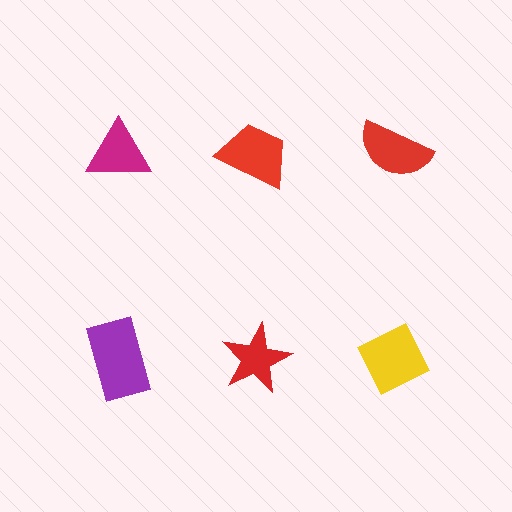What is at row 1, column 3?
A red semicircle.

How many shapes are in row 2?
3 shapes.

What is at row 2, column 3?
A yellow diamond.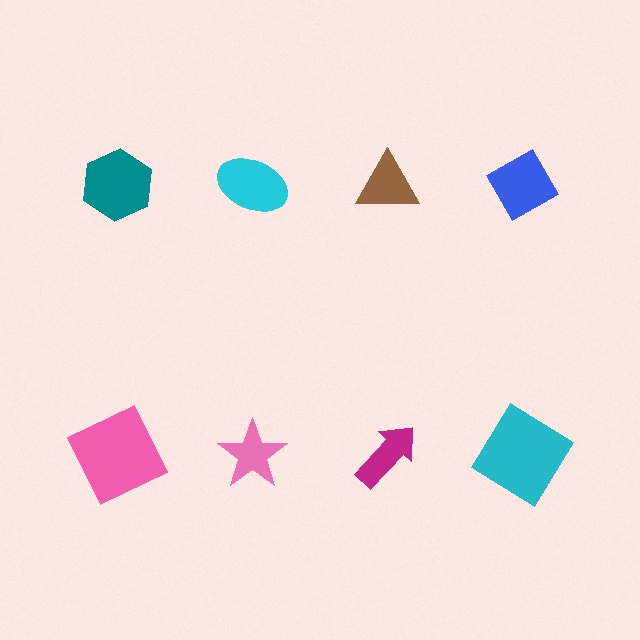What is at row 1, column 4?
A blue diamond.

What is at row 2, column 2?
A pink star.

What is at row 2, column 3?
A magenta arrow.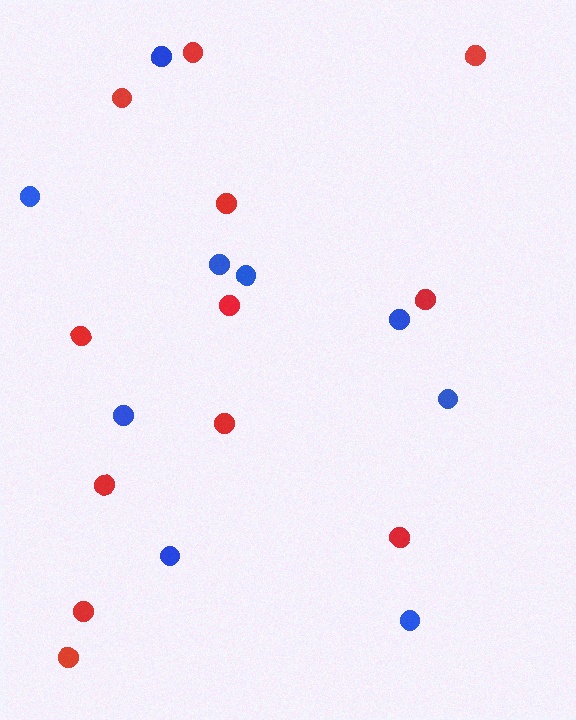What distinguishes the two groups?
There are 2 groups: one group of red circles (12) and one group of blue circles (9).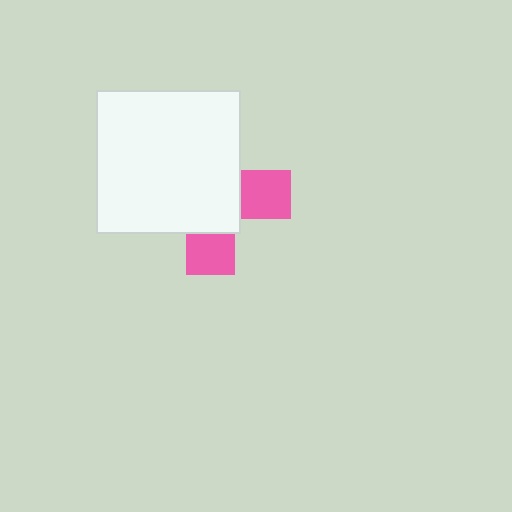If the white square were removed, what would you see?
You would see the complete pink cross.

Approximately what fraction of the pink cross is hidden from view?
Roughly 66% of the pink cross is hidden behind the white square.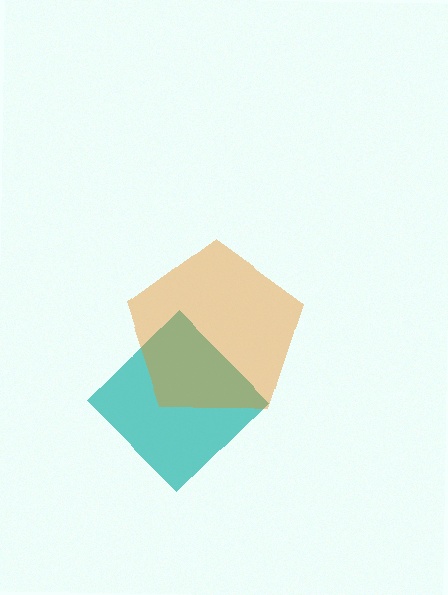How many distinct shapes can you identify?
There are 2 distinct shapes: a teal diamond, an orange pentagon.